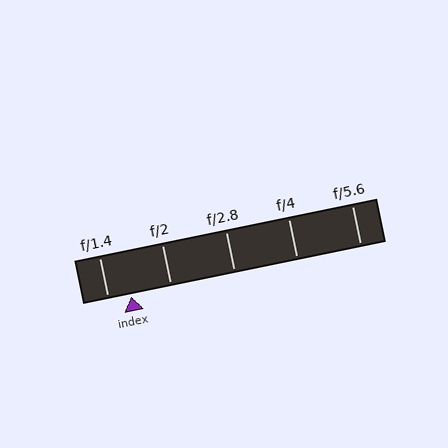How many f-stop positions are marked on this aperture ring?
There are 5 f-stop positions marked.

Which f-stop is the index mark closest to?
The index mark is closest to f/1.4.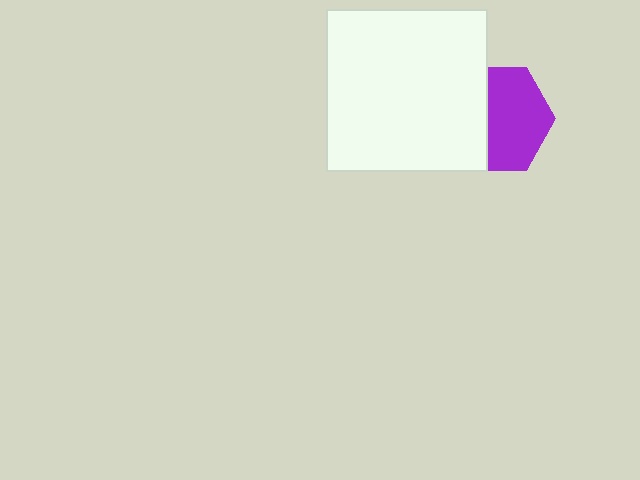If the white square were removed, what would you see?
You would see the complete purple hexagon.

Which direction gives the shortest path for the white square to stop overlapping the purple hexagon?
Moving left gives the shortest separation.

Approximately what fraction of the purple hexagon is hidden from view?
Roughly 40% of the purple hexagon is hidden behind the white square.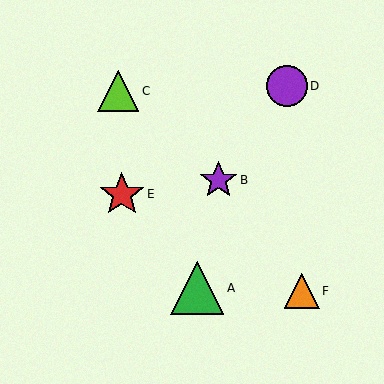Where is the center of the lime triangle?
The center of the lime triangle is at (118, 91).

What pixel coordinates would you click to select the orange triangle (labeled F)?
Click at (302, 291) to select the orange triangle F.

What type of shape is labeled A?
Shape A is a green triangle.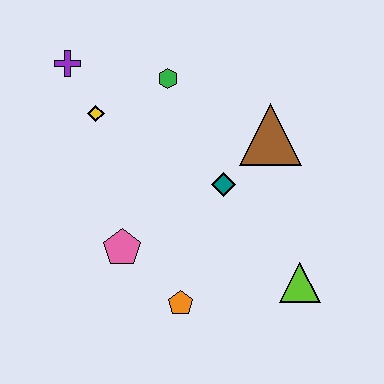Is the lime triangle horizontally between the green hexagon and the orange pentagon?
No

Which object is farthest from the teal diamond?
The purple cross is farthest from the teal diamond.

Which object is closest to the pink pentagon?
The orange pentagon is closest to the pink pentagon.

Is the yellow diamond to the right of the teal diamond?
No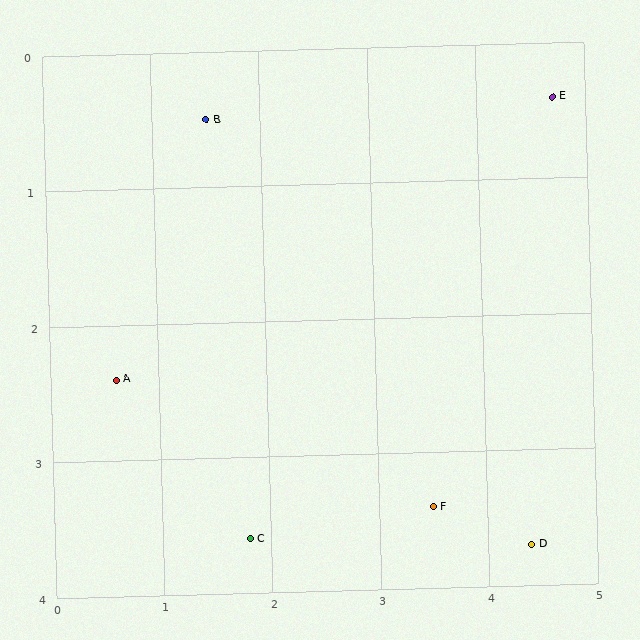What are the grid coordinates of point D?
Point D is at approximately (4.4, 3.7).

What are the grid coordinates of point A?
Point A is at approximately (0.6, 2.4).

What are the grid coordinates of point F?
Point F is at approximately (3.5, 3.4).